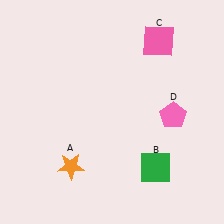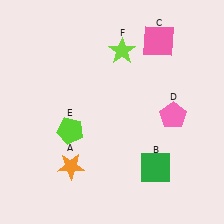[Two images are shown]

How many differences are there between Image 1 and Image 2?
There are 2 differences between the two images.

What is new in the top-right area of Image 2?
A lime star (F) was added in the top-right area of Image 2.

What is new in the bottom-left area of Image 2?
A lime pentagon (E) was added in the bottom-left area of Image 2.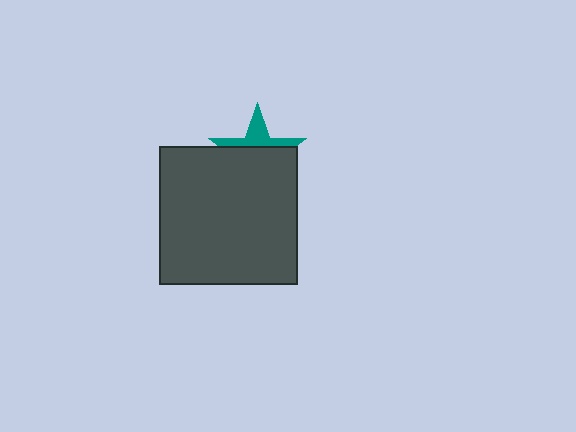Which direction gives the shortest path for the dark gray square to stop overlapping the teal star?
Moving down gives the shortest separation.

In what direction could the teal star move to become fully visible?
The teal star could move up. That would shift it out from behind the dark gray square entirely.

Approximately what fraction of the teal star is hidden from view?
Roughly 65% of the teal star is hidden behind the dark gray square.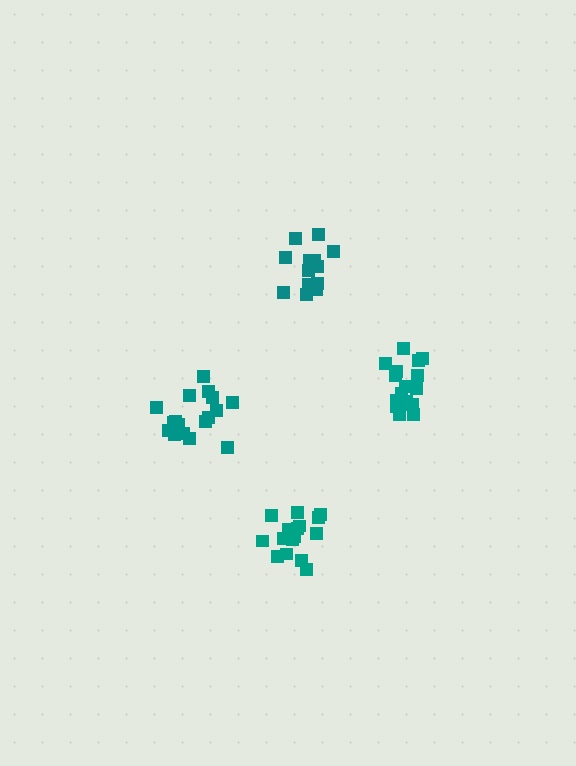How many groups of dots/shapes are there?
There are 4 groups.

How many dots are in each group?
Group 1: 17 dots, Group 2: 16 dots, Group 3: 16 dots, Group 4: 14 dots (63 total).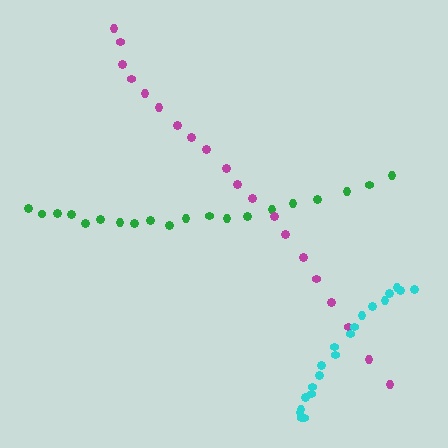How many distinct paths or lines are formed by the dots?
There are 3 distinct paths.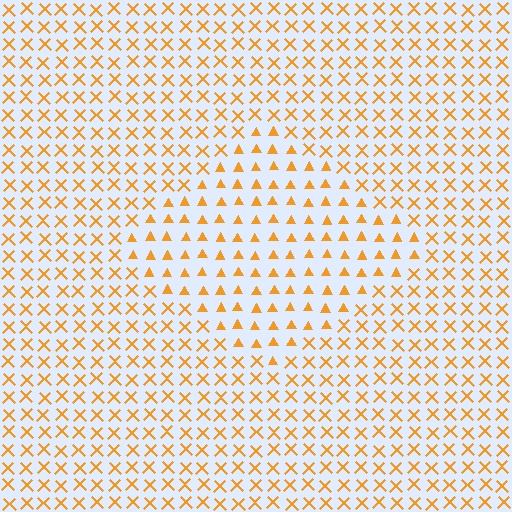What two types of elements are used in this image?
The image uses triangles inside the diamond region and X marks outside it.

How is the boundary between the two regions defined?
The boundary is defined by a change in element shape: triangles inside vs. X marks outside. All elements share the same color and spacing.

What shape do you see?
I see a diamond.